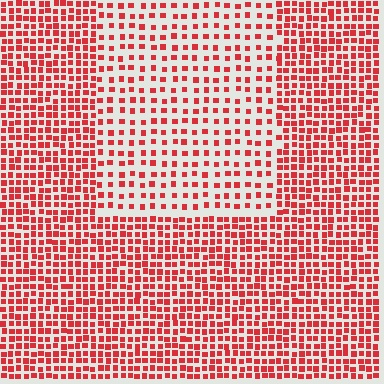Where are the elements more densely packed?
The elements are more densely packed outside the rectangle boundary.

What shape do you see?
I see a rectangle.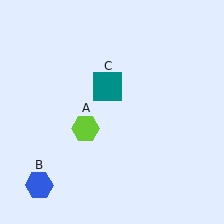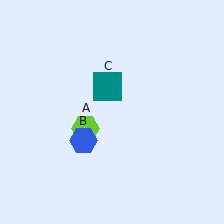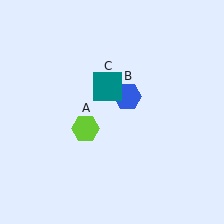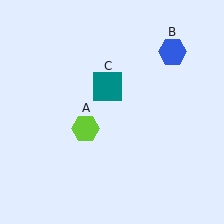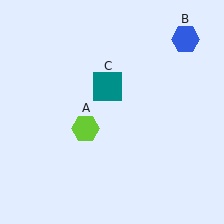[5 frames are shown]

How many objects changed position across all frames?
1 object changed position: blue hexagon (object B).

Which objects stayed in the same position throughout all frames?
Lime hexagon (object A) and teal square (object C) remained stationary.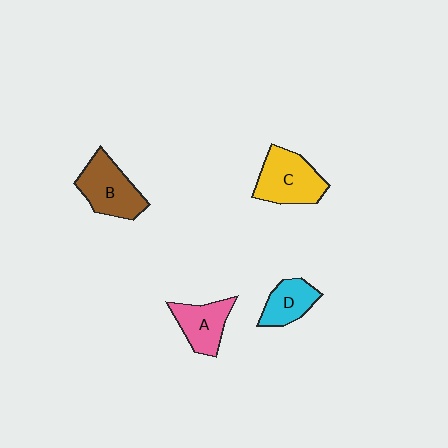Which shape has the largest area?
Shape C (yellow).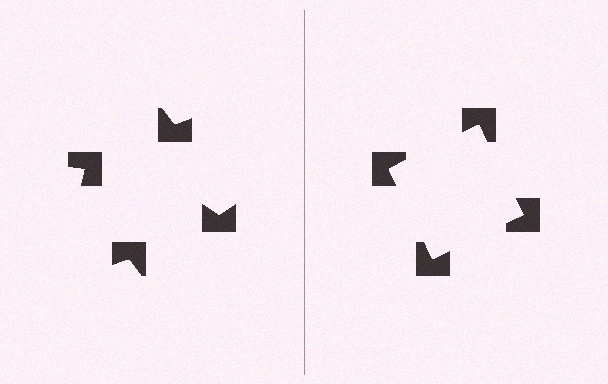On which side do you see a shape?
An illusory square appears on the right side. On the left side the wedge cuts are rotated, so no coherent shape forms.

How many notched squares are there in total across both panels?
8 — 4 on each side.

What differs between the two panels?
The notched squares are positioned identically on both sides; only the wedge orientations differ. On the right they align to a square; on the left they are misaligned.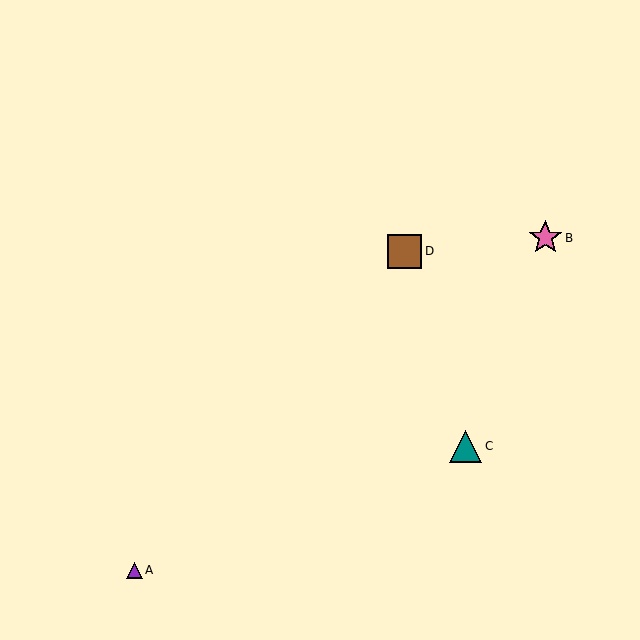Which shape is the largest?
The brown square (labeled D) is the largest.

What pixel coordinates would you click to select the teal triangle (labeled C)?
Click at (466, 446) to select the teal triangle C.